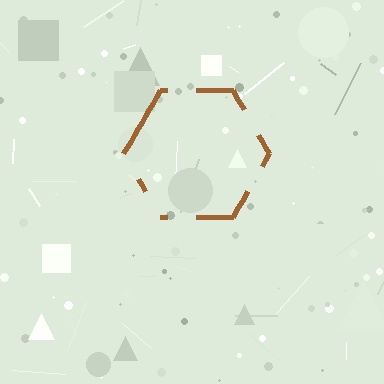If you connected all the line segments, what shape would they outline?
They would outline a hexagon.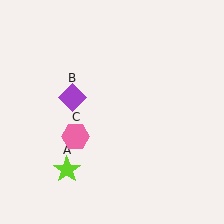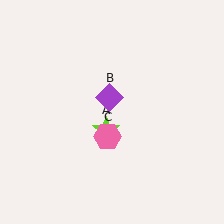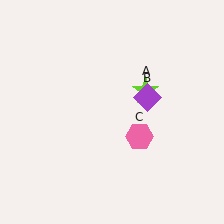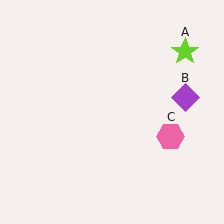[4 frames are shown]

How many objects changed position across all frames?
3 objects changed position: lime star (object A), purple diamond (object B), pink hexagon (object C).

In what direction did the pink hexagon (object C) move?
The pink hexagon (object C) moved right.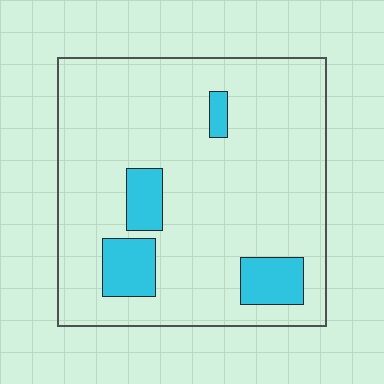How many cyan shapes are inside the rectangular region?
4.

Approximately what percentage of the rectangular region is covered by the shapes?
Approximately 15%.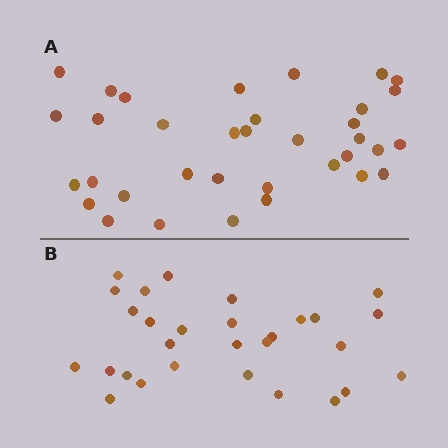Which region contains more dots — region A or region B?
Region A (the top region) has more dots.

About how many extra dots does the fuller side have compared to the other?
Region A has about 6 more dots than region B.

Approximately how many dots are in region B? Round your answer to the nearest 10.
About 30 dots. (The exact count is 29, which rounds to 30.)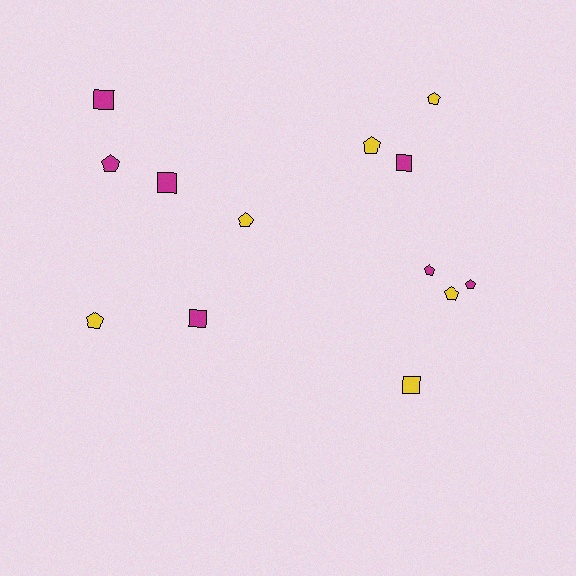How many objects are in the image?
There are 13 objects.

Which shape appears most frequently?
Pentagon, with 8 objects.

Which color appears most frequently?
Magenta, with 7 objects.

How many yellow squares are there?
There is 1 yellow square.